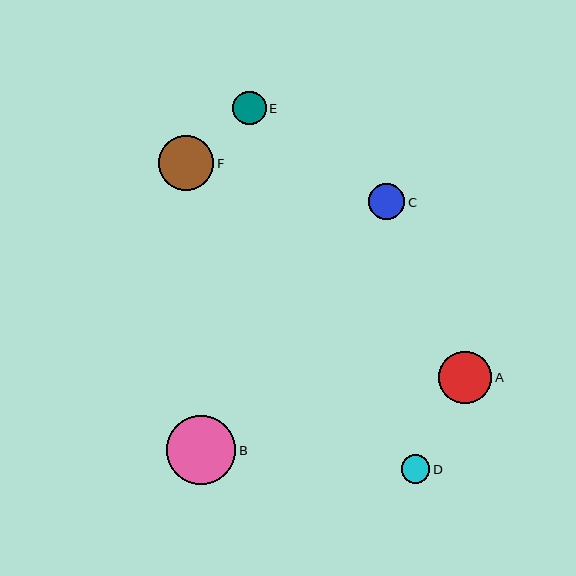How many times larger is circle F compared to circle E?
Circle F is approximately 1.7 times the size of circle E.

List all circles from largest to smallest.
From largest to smallest: B, F, A, C, E, D.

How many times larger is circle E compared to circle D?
Circle E is approximately 1.2 times the size of circle D.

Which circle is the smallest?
Circle D is the smallest with a size of approximately 29 pixels.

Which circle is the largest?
Circle B is the largest with a size of approximately 69 pixels.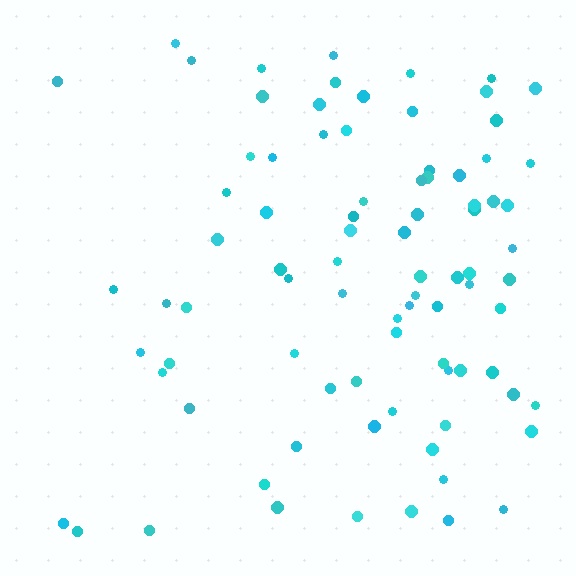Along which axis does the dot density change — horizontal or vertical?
Horizontal.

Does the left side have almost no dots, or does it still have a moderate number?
Still a moderate number, just noticeably fewer than the right.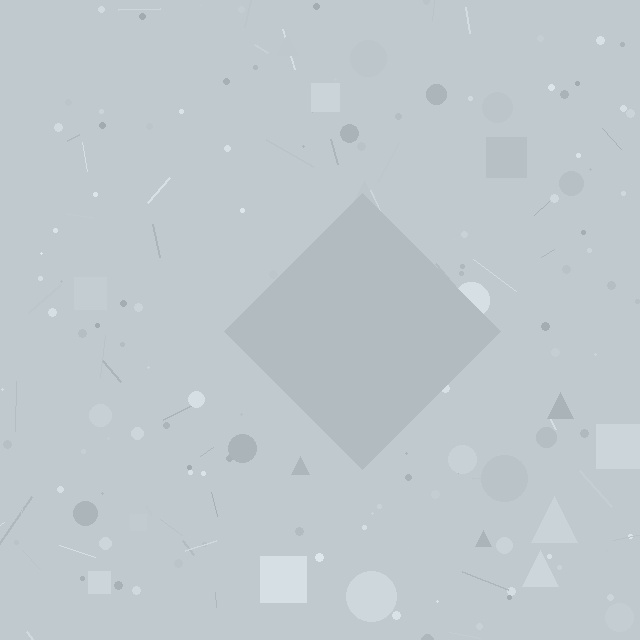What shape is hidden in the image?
A diamond is hidden in the image.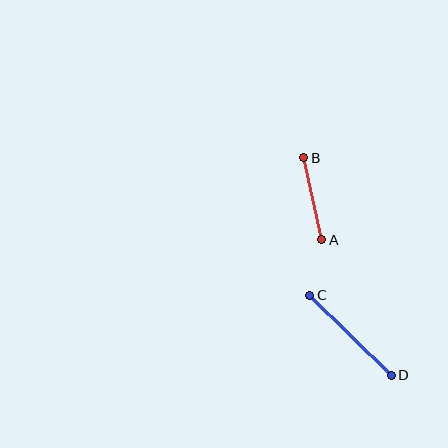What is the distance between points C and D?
The distance is approximately 114 pixels.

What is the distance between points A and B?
The distance is approximately 84 pixels.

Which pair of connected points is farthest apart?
Points C and D are farthest apart.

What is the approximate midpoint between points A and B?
The midpoint is at approximately (313, 199) pixels.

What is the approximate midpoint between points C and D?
The midpoint is at approximately (350, 335) pixels.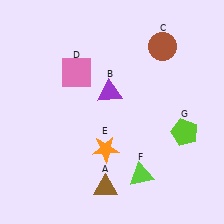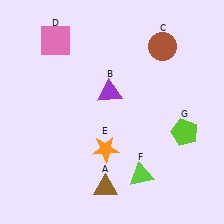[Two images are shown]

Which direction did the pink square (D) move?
The pink square (D) moved up.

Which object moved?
The pink square (D) moved up.